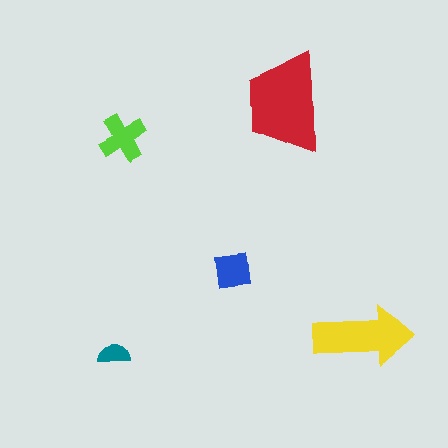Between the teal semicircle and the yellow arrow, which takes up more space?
The yellow arrow.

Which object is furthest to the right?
The yellow arrow is rightmost.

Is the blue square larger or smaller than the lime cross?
Smaller.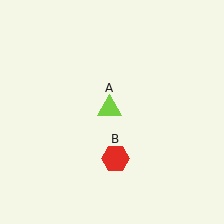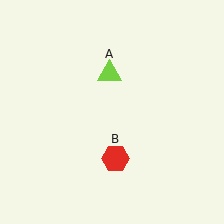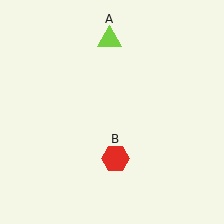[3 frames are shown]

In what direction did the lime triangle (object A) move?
The lime triangle (object A) moved up.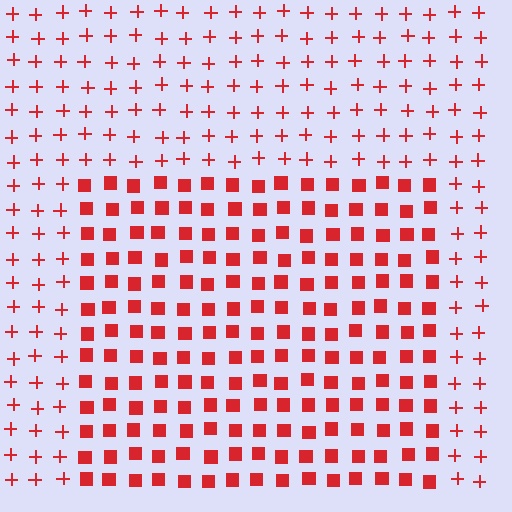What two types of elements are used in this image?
The image uses squares inside the rectangle region and plus signs outside it.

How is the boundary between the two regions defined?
The boundary is defined by a change in element shape: squares inside vs. plus signs outside. All elements share the same color and spacing.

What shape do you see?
I see a rectangle.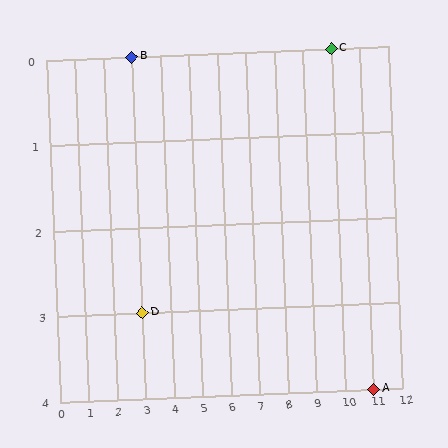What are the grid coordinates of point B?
Point B is at grid coordinates (3, 0).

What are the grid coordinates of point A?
Point A is at grid coordinates (11, 4).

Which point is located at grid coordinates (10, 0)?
Point C is at (10, 0).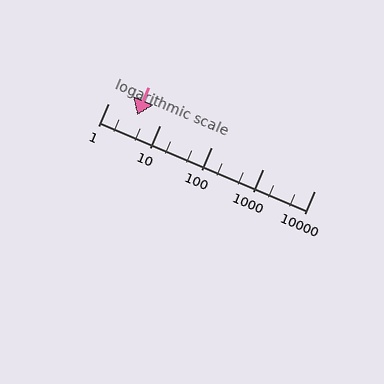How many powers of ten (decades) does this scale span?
The scale spans 4 decades, from 1 to 10000.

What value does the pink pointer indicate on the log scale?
The pointer indicates approximately 3.7.